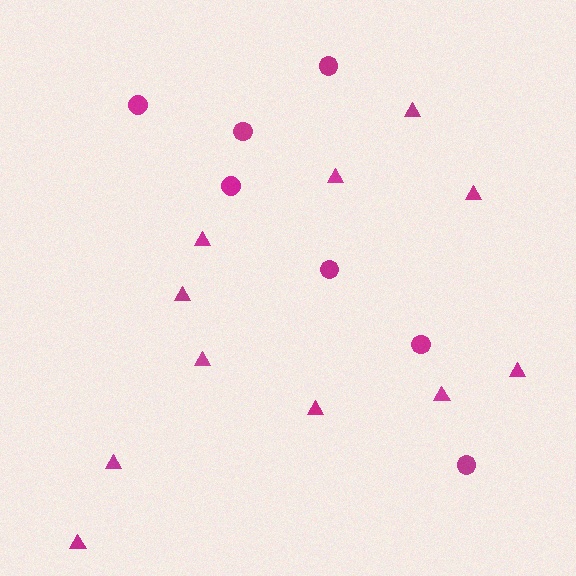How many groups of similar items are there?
There are 2 groups: one group of triangles (11) and one group of circles (7).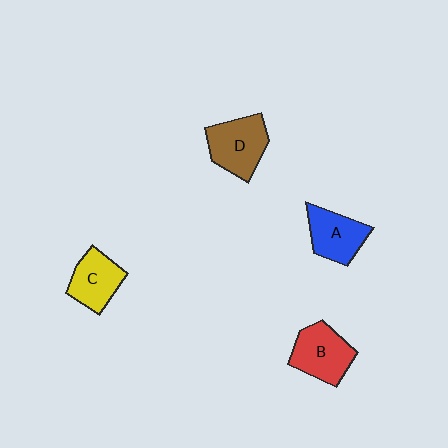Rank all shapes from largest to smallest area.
From largest to smallest: D (brown), B (red), A (blue), C (yellow).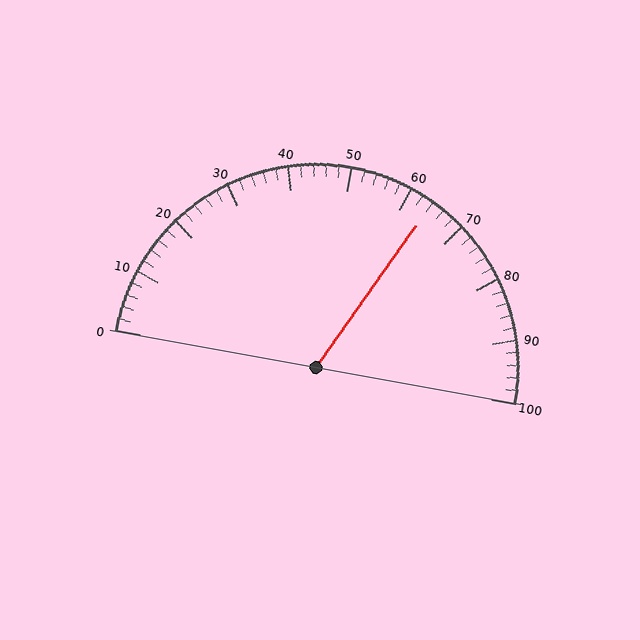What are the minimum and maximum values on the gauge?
The gauge ranges from 0 to 100.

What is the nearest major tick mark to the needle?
The nearest major tick mark is 60.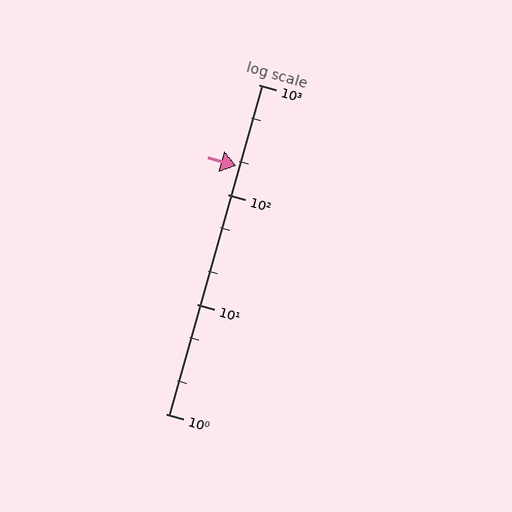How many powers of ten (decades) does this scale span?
The scale spans 3 decades, from 1 to 1000.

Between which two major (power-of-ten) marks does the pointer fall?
The pointer is between 100 and 1000.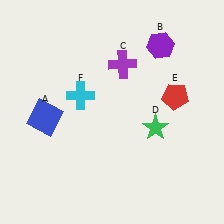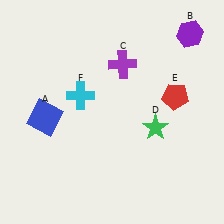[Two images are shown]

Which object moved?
The purple hexagon (B) moved right.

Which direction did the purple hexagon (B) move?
The purple hexagon (B) moved right.